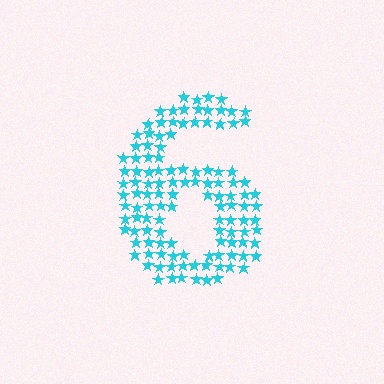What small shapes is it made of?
It is made of small stars.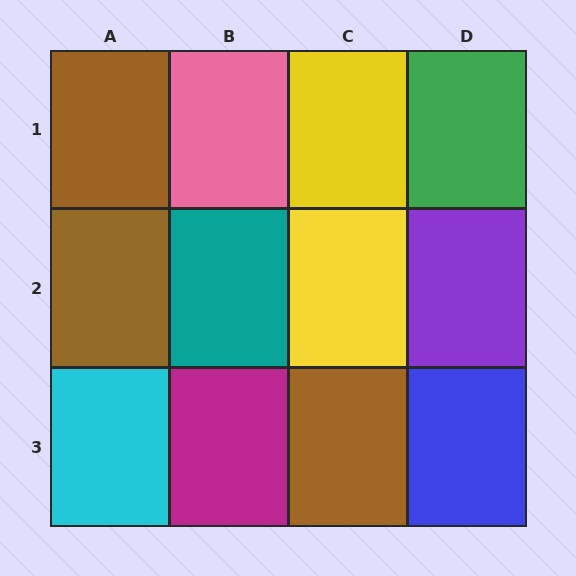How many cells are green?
1 cell is green.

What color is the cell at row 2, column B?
Teal.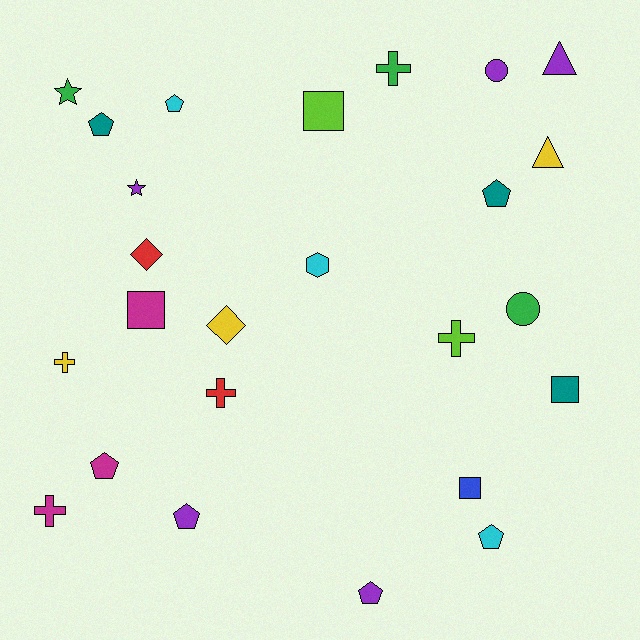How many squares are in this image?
There are 4 squares.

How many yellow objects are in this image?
There are 3 yellow objects.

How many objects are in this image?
There are 25 objects.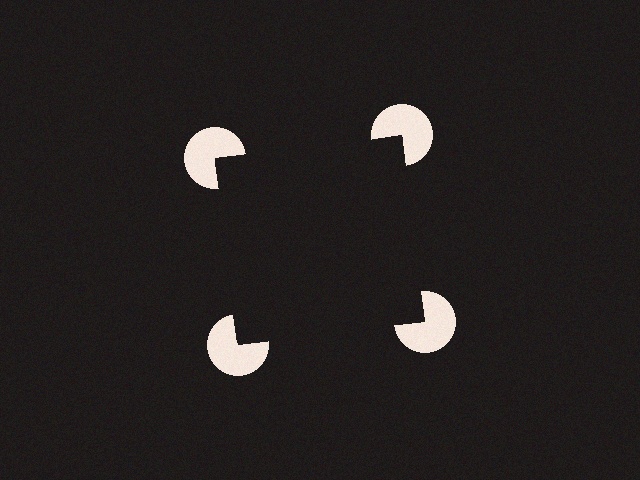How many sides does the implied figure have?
4 sides.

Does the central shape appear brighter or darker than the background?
It typically appears slightly darker than the background, even though no actual brightness change is drawn.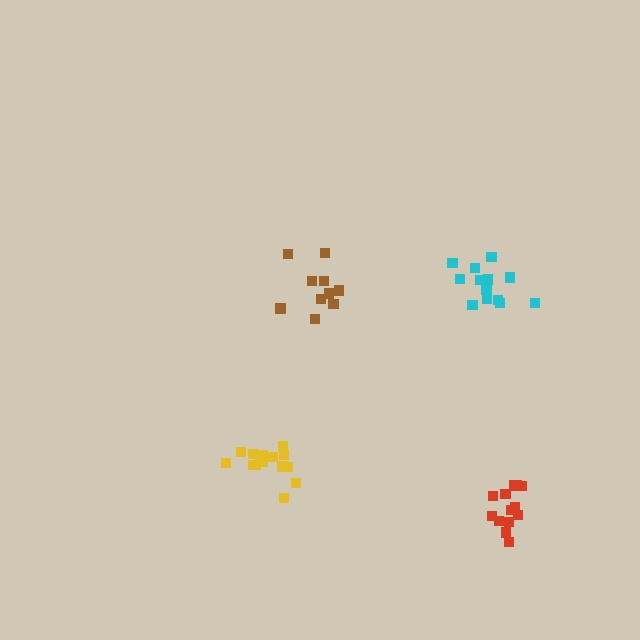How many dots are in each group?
Group 1: 13 dots, Group 2: 15 dots, Group 3: 13 dots, Group 4: 10 dots (51 total).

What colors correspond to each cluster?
The clusters are colored: cyan, yellow, red, brown.